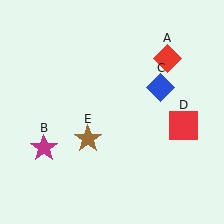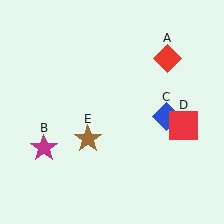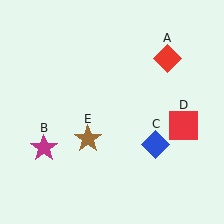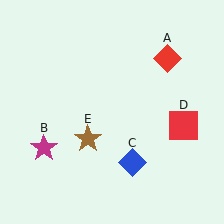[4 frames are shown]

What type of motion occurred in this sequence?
The blue diamond (object C) rotated clockwise around the center of the scene.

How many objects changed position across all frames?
1 object changed position: blue diamond (object C).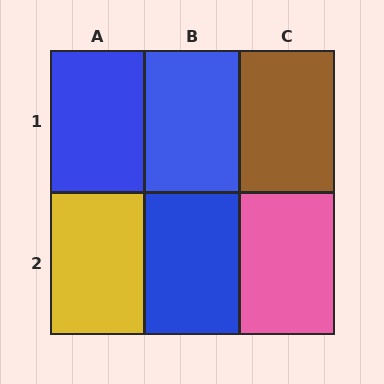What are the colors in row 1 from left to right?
Blue, blue, brown.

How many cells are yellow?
1 cell is yellow.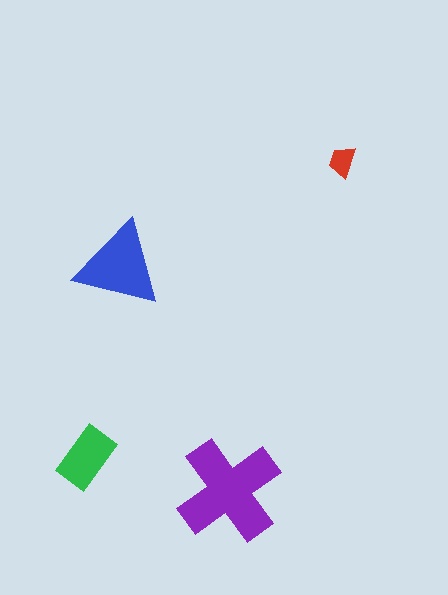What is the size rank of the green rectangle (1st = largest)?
3rd.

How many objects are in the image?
There are 4 objects in the image.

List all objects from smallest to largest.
The red trapezoid, the green rectangle, the blue triangle, the purple cross.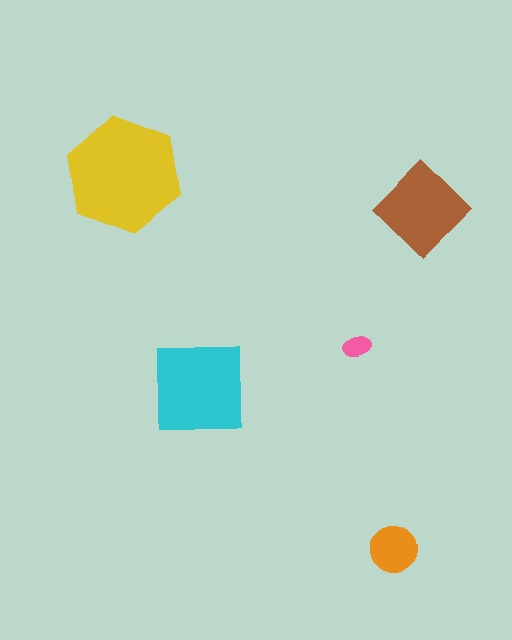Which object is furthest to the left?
The yellow hexagon is leftmost.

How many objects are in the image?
There are 5 objects in the image.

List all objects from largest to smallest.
The yellow hexagon, the cyan square, the brown diamond, the orange circle, the pink ellipse.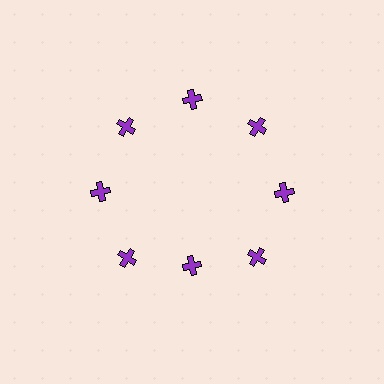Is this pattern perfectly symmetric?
No. The 8 purple crosses are arranged in a ring, but one element near the 6 o'clock position is pulled inward toward the center, breaking the 8-fold rotational symmetry.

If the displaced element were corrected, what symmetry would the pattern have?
It would have 8-fold rotational symmetry — the pattern would map onto itself every 45 degrees.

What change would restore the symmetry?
The symmetry would be restored by moving it outward, back onto the ring so that all 8 crosses sit at equal angles and equal distance from the center.